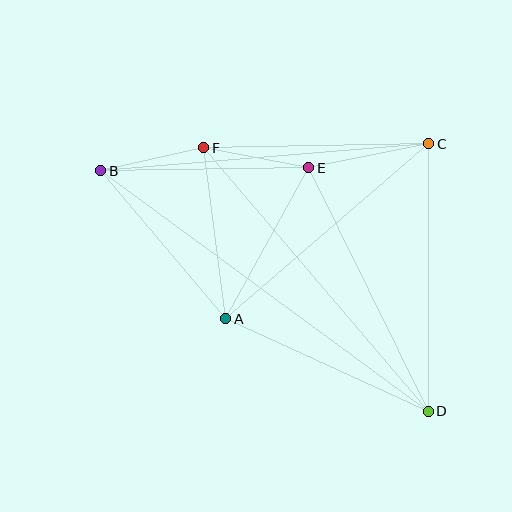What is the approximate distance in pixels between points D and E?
The distance between D and E is approximately 271 pixels.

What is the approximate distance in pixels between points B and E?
The distance between B and E is approximately 208 pixels.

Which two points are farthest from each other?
Points B and D are farthest from each other.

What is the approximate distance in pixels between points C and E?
The distance between C and E is approximately 123 pixels.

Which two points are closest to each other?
Points B and F are closest to each other.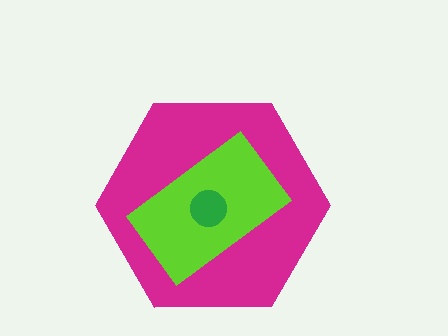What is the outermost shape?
The magenta hexagon.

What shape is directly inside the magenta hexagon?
The lime rectangle.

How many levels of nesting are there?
3.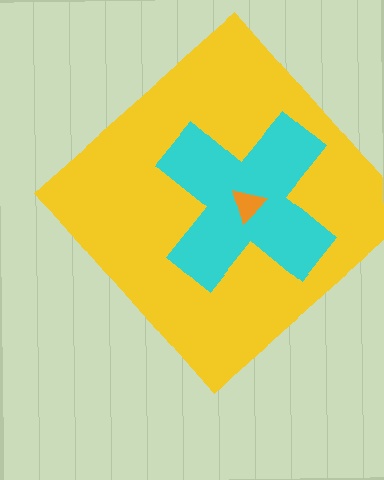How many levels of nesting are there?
3.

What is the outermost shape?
The yellow diamond.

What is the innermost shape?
The orange triangle.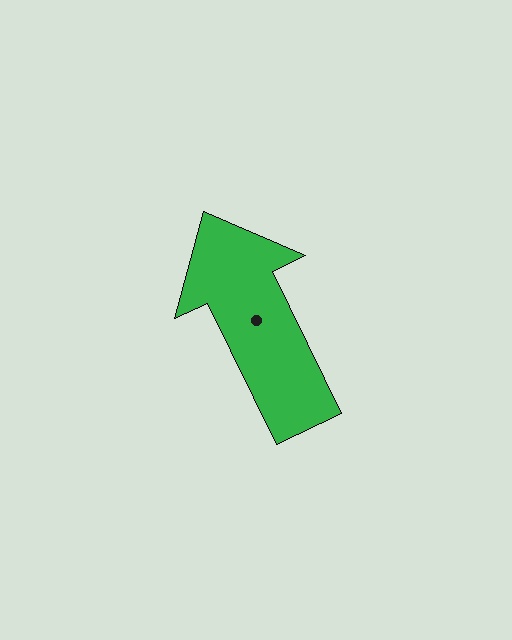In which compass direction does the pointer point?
Northwest.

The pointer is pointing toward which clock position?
Roughly 11 o'clock.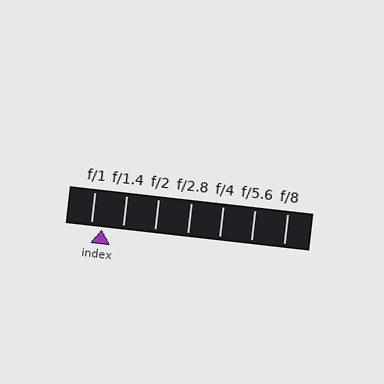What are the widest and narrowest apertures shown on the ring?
The widest aperture shown is f/1 and the narrowest is f/8.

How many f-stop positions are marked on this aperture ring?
There are 7 f-stop positions marked.